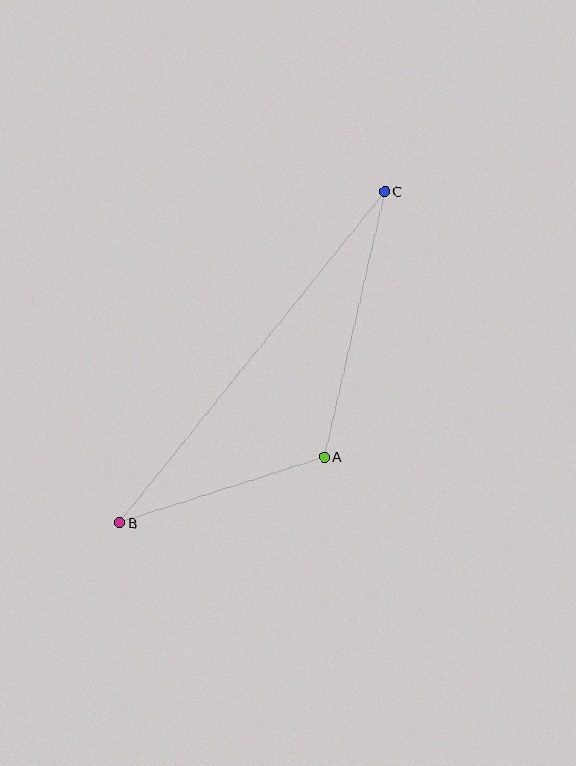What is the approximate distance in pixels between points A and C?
The distance between A and C is approximately 273 pixels.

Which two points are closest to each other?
Points A and B are closest to each other.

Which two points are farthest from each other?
Points B and C are farthest from each other.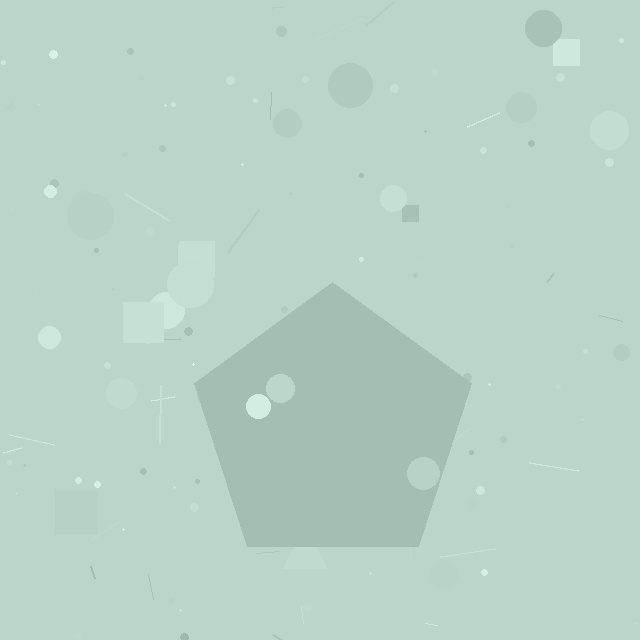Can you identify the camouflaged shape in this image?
The camouflaged shape is a pentagon.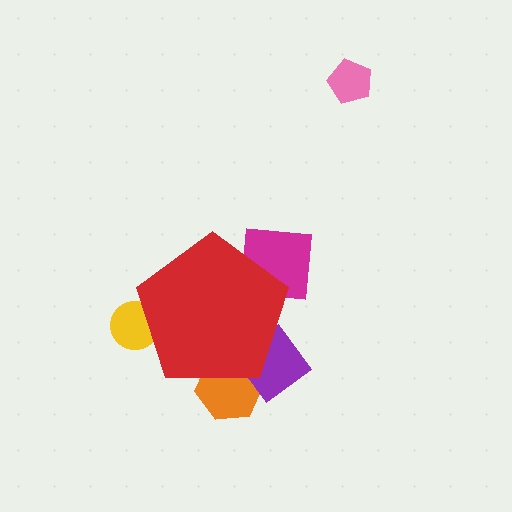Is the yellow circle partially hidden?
Yes, the yellow circle is partially hidden behind the red pentagon.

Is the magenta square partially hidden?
Yes, the magenta square is partially hidden behind the red pentagon.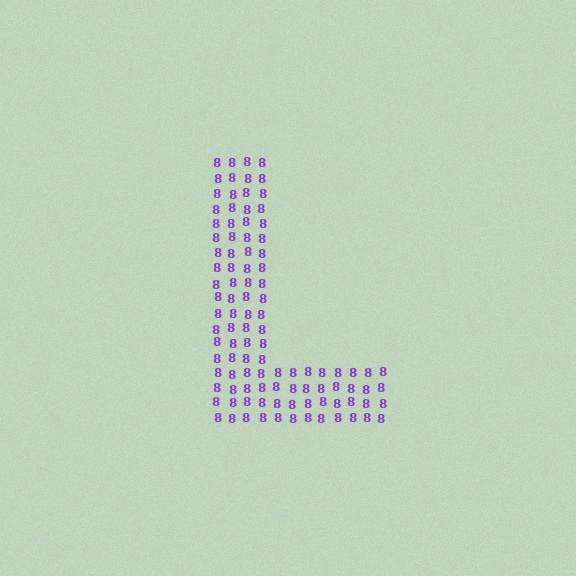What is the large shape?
The large shape is the letter L.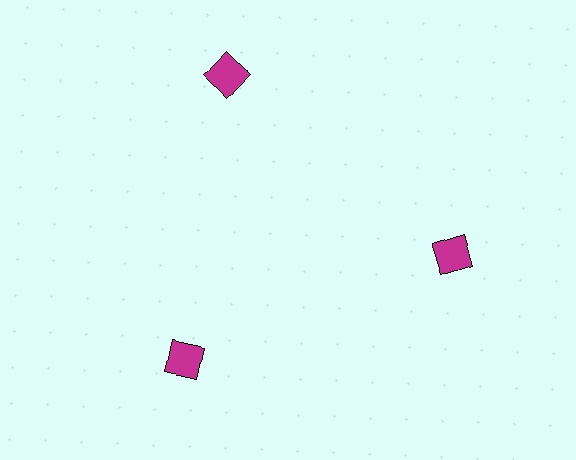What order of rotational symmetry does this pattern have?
This pattern has 3-fold rotational symmetry.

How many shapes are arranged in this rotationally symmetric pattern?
There are 3 shapes, arranged in 3 groups of 1.